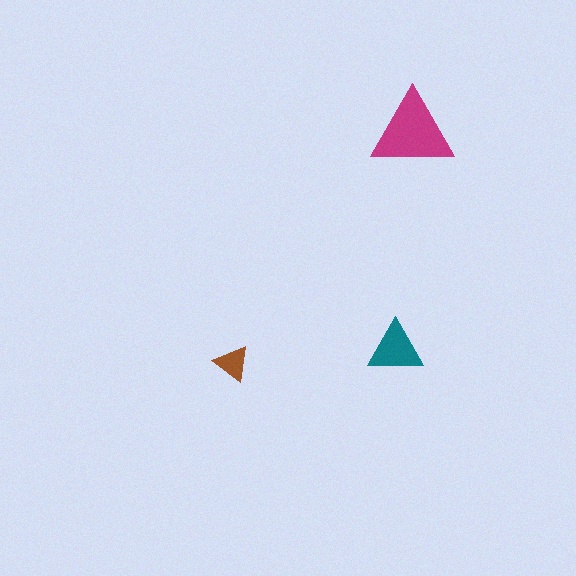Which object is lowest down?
The brown triangle is bottommost.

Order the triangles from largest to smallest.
the magenta one, the teal one, the brown one.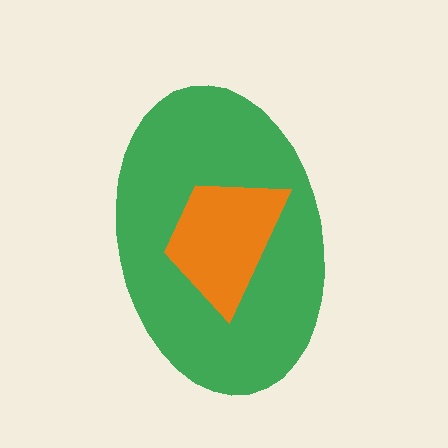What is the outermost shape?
The green ellipse.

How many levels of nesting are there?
2.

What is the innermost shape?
The orange trapezoid.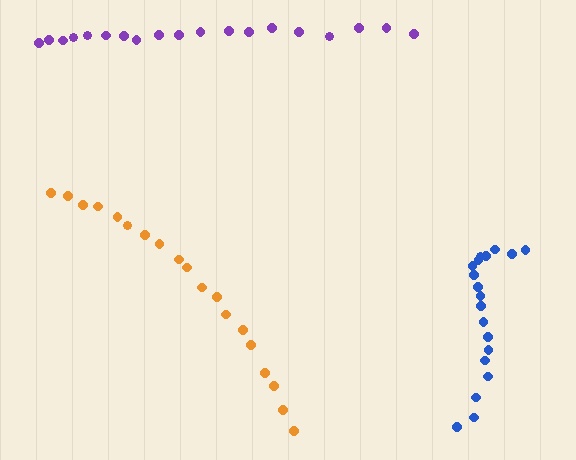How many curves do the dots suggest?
There are 3 distinct paths.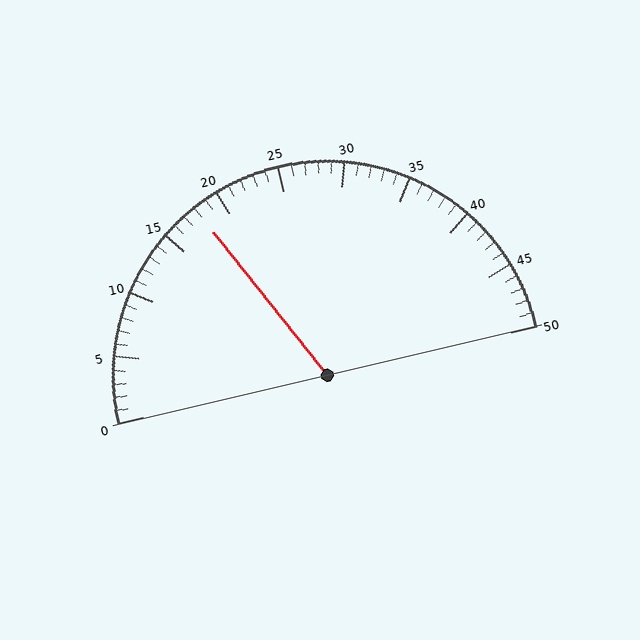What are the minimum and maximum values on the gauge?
The gauge ranges from 0 to 50.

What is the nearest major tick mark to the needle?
The nearest major tick mark is 20.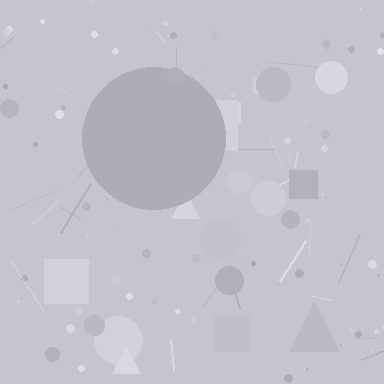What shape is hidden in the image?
A circle is hidden in the image.